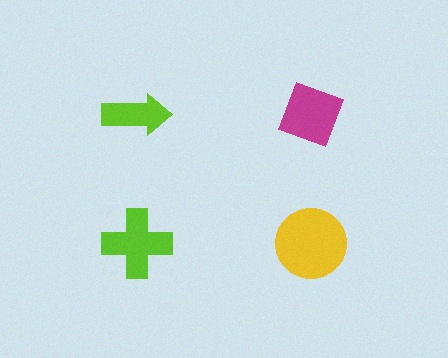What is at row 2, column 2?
A yellow circle.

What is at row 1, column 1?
A lime arrow.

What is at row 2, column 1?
A lime cross.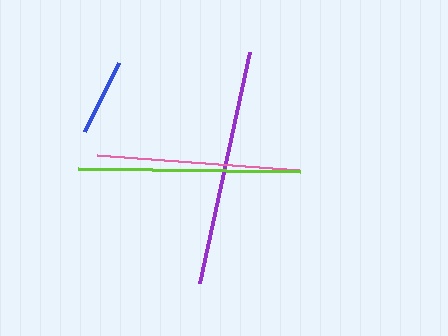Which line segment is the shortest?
The blue line is the shortest at approximately 76 pixels.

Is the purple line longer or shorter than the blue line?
The purple line is longer than the blue line.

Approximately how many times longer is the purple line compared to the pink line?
The purple line is approximately 1.2 times the length of the pink line.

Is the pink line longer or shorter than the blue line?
The pink line is longer than the blue line.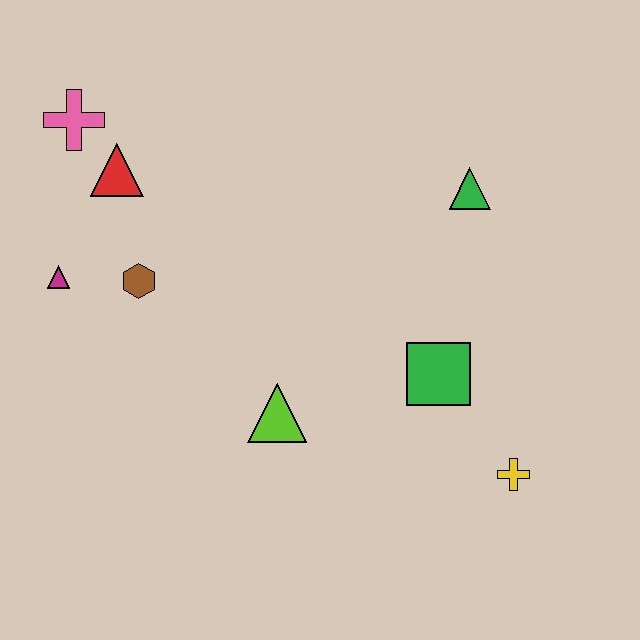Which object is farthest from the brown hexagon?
The yellow cross is farthest from the brown hexagon.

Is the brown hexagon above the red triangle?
No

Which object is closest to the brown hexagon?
The magenta triangle is closest to the brown hexagon.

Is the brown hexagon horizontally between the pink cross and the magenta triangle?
No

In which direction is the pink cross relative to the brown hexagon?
The pink cross is above the brown hexagon.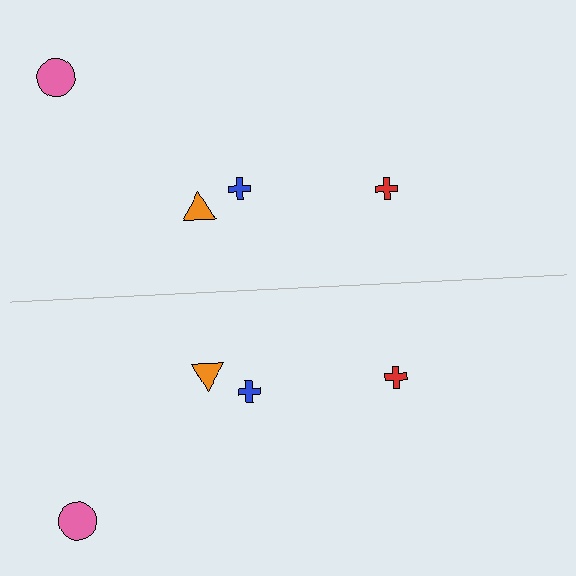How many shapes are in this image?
There are 8 shapes in this image.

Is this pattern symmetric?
Yes, this pattern has bilateral (reflection) symmetry.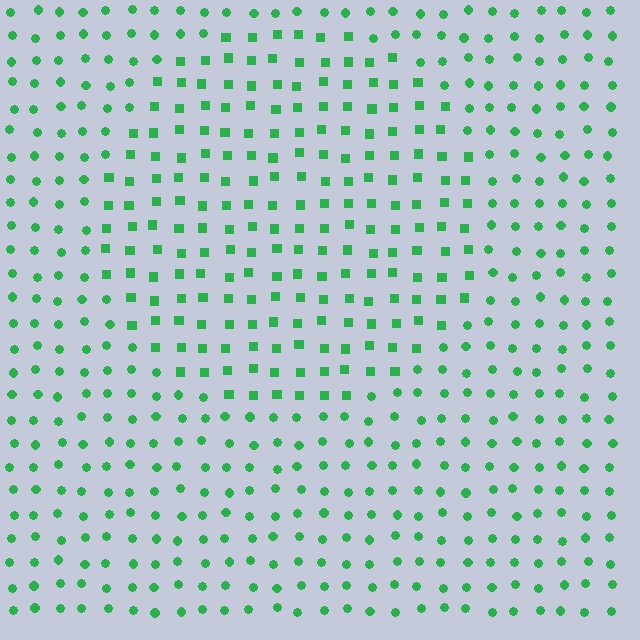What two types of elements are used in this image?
The image uses squares inside the circle region and circles outside it.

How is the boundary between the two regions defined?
The boundary is defined by a change in element shape: squares inside vs. circles outside. All elements share the same color and spacing.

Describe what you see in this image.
The image is filled with small green elements arranged in a uniform grid. A circle-shaped region contains squares, while the surrounding area contains circles. The boundary is defined purely by the change in element shape.